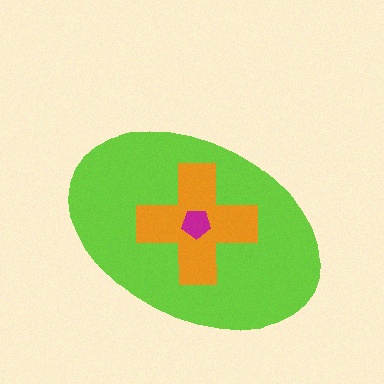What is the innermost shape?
The magenta pentagon.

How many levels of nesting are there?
3.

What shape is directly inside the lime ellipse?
The orange cross.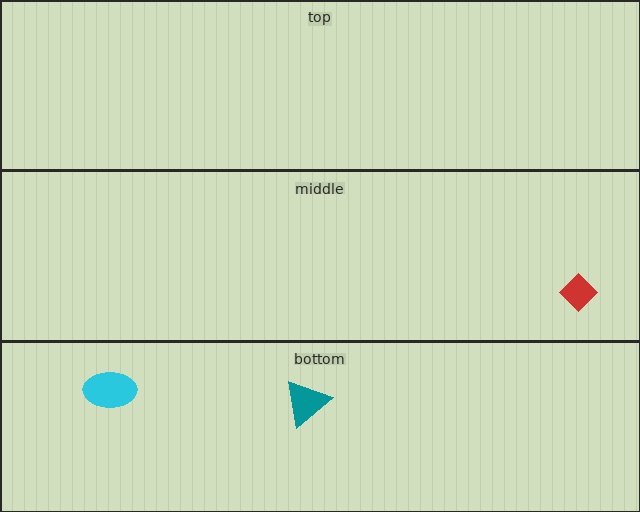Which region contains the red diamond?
The middle region.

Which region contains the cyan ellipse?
The bottom region.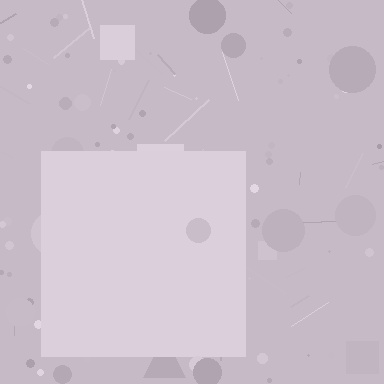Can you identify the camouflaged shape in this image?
The camouflaged shape is a square.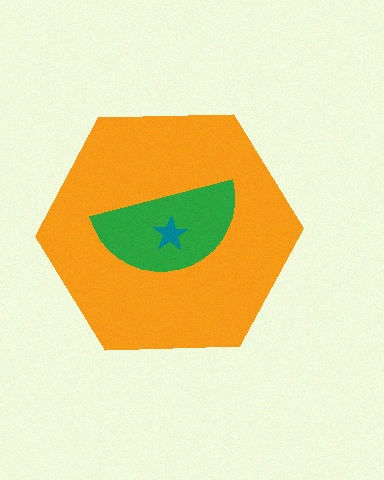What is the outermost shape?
The orange hexagon.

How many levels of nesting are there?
3.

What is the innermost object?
The teal star.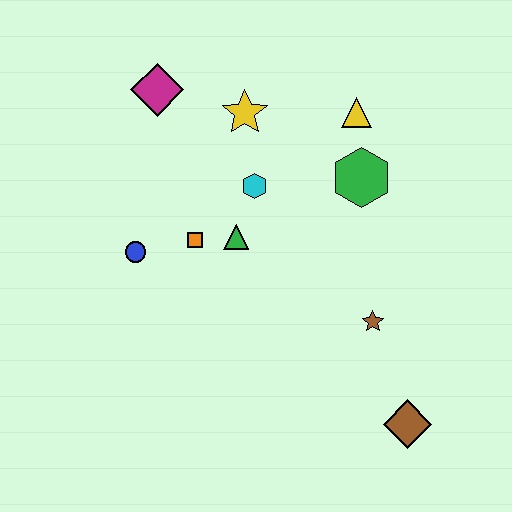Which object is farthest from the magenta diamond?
The brown diamond is farthest from the magenta diamond.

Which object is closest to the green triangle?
The orange square is closest to the green triangle.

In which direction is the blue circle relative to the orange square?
The blue circle is to the left of the orange square.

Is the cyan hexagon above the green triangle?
Yes